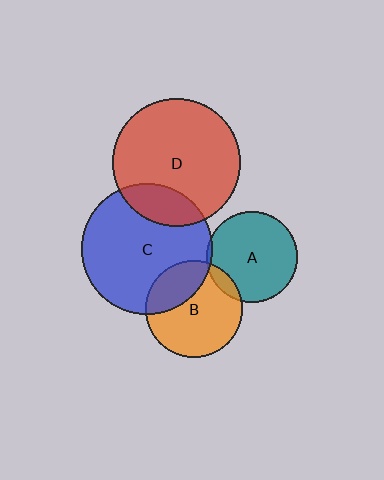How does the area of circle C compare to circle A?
Approximately 2.1 times.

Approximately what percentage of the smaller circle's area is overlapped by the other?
Approximately 20%.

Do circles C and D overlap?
Yes.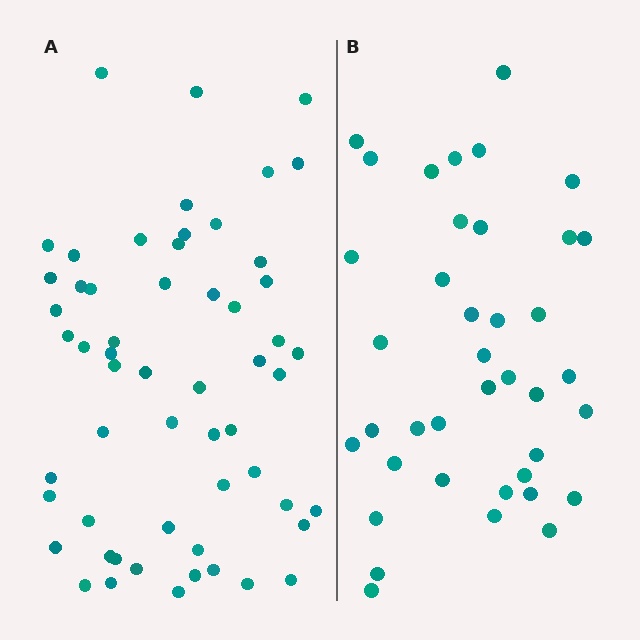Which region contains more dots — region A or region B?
Region A (the left region) has more dots.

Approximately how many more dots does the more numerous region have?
Region A has approximately 20 more dots than region B.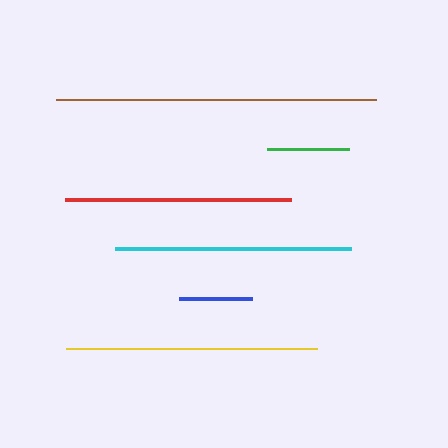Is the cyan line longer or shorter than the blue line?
The cyan line is longer than the blue line.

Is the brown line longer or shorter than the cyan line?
The brown line is longer than the cyan line.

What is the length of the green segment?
The green segment is approximately 83 pixels long.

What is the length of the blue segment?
The blue segment is approximately 73 pixels long.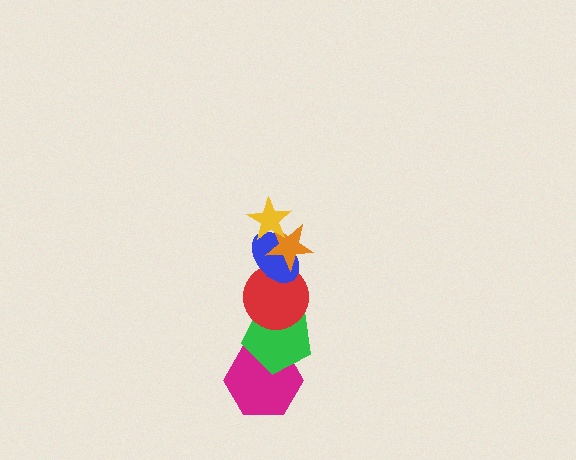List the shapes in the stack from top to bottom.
From top to bottom: the yellow star, the orange star, the blue ellipse, the red circle, the green pentagon, the magenta hexagon.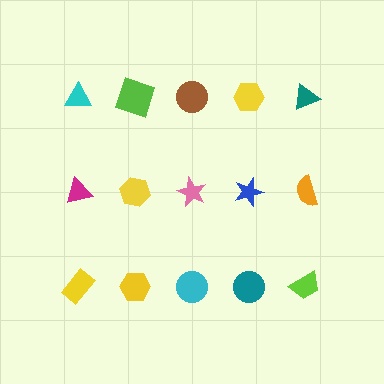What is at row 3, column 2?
A yellow hexagon.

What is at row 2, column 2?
A yellow hexagon.